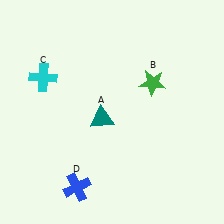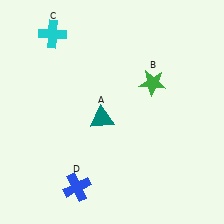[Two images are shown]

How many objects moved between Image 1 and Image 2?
1 object moved between the two images.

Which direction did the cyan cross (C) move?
The cyan cross (C) moved up.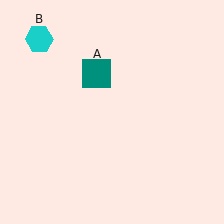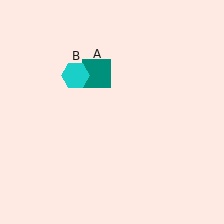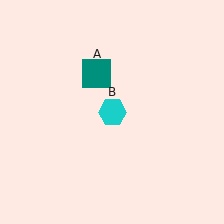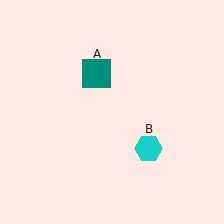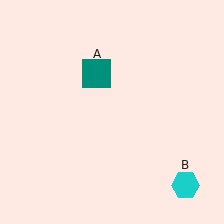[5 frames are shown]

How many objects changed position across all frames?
1 object changed position: cyan hexagon (object B).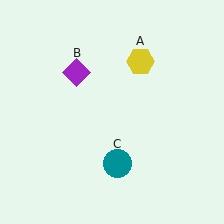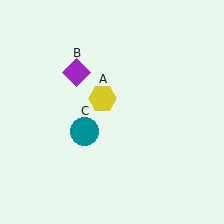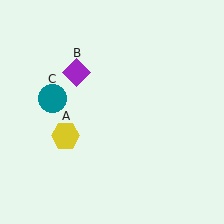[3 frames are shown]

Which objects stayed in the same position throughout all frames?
Purple diamond (object B) remained stationary.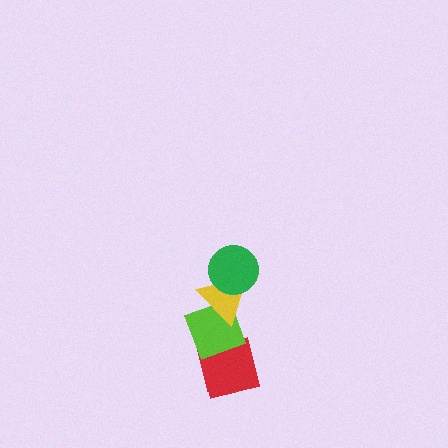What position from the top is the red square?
The red square is 4th from the top.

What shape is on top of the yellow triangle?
The green circle is on top of the yellow triangle.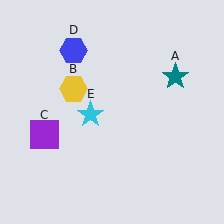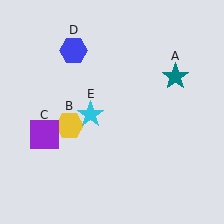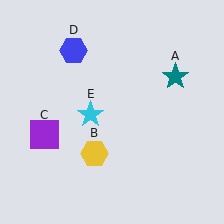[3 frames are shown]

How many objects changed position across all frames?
1 object changed position: yellow hexagon (object B).